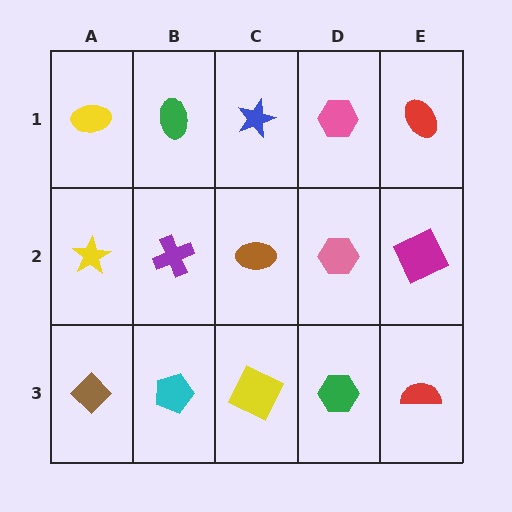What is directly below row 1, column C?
A brown ellipse.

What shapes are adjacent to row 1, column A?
A yellow star (row 2, column A), a green ellipse (row 1, column B).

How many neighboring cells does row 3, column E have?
2.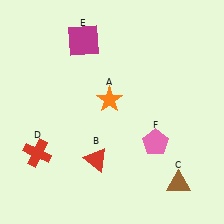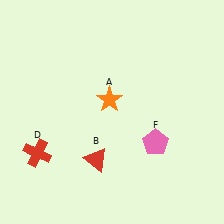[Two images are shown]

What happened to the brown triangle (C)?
The brown triangle (C) was removed in Image 2. It was in the bottom-right area of Image 1.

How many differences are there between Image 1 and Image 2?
There are 2 differences between the two images.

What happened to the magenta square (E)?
The magenta square (E) was removed in Image 2. It was in the top-left area of Image 1.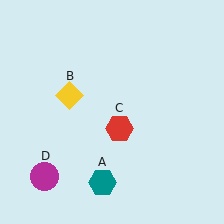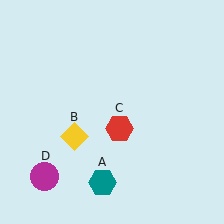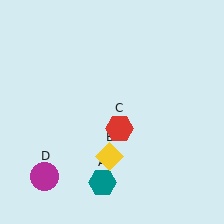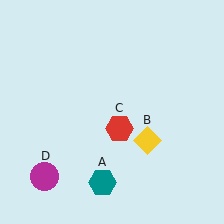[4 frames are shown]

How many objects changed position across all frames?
1 object changed position: yellow diamond (object B).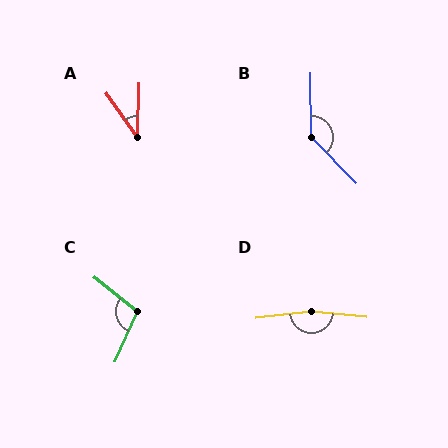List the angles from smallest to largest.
A (37°), C (104°), B (136°), D (168°).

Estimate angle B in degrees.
Approximately 136 degrees.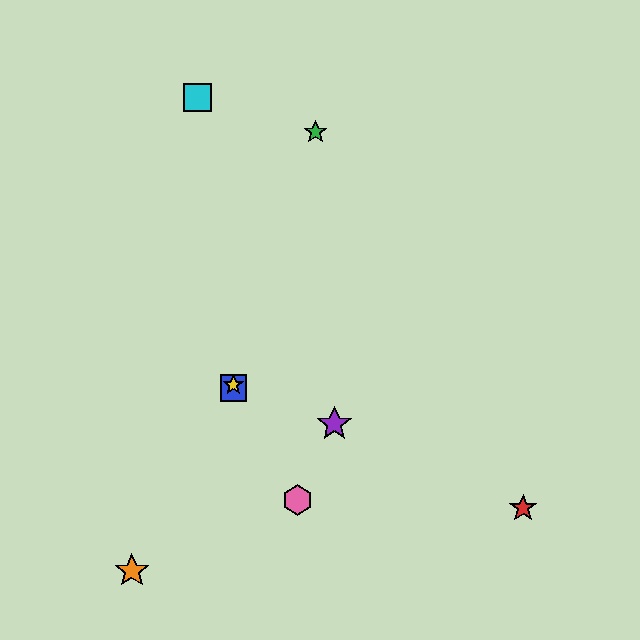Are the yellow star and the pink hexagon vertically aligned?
No, the yellow star is at x≈233 and the pink hexagon is at x≈298.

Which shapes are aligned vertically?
The blue square, the yellow star are aligned vertically.